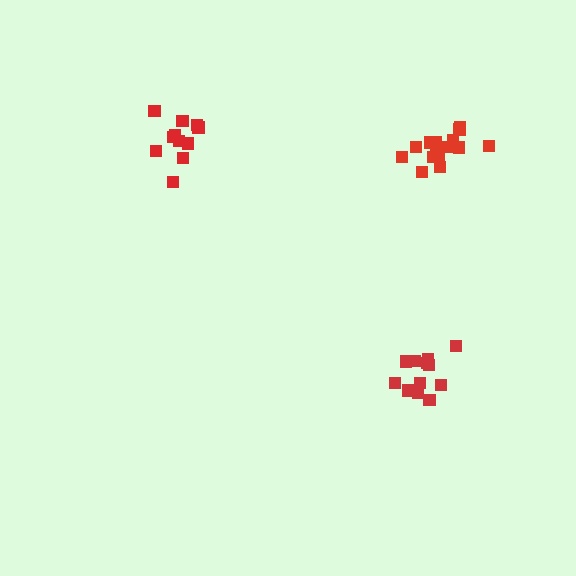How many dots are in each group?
Group 1: 12 dots, Group 2: 11 dots, Group 3: 15 dots (38 total).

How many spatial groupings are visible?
There are 3 spatial groupings.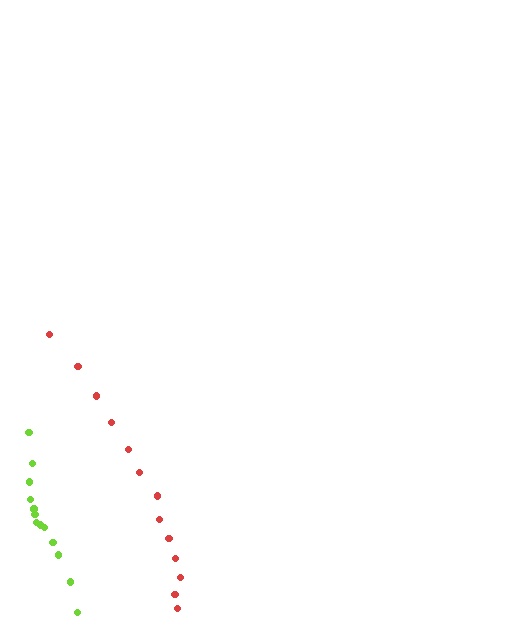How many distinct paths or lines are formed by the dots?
There are 2 distinct paths.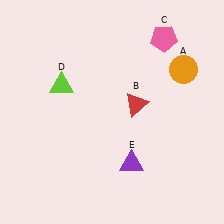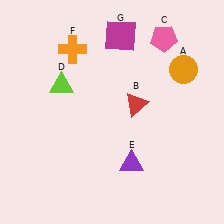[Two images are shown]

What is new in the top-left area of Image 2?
An orange cross (F) was added in the top-left area of Image 2.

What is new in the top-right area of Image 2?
A magenta square (G) was added in the top-right area of Image 2.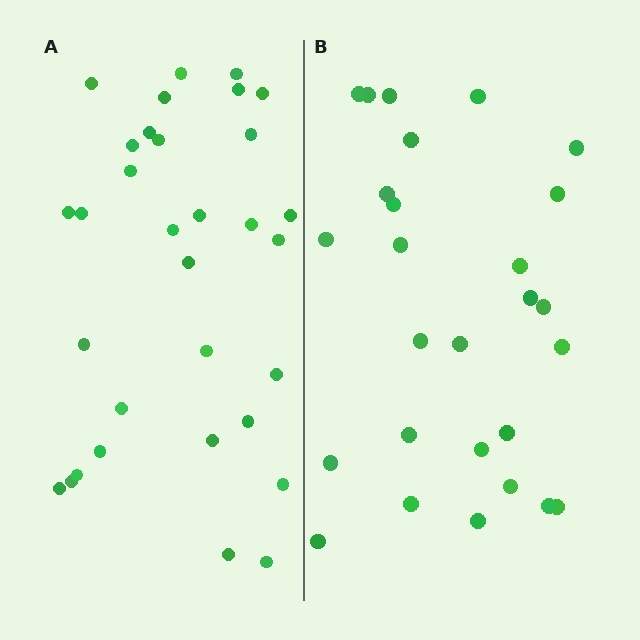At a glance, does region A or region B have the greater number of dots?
Region A (the left region) has more dots.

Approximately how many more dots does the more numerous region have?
Region A has about 5 more dots than region B.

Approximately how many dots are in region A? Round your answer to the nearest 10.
About 30 dots. (The exact count is 32, which rounds to 30.)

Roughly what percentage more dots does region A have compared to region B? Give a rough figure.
About 20% more.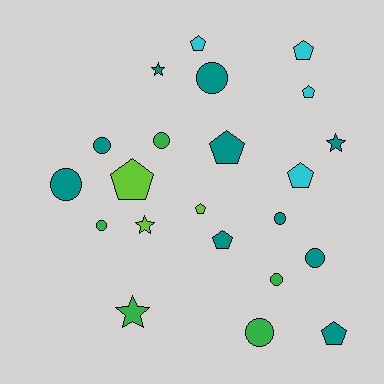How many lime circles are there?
There are no lime circles.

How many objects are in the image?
There are 22 objects.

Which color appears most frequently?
Teal, with 10 objects.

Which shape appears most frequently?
Circle, with 9 objects.